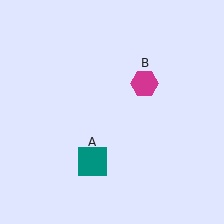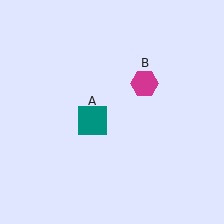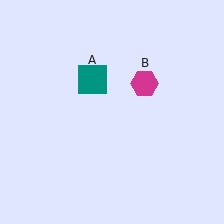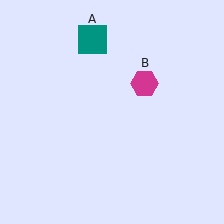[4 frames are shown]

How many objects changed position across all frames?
1 object changed position: teal square (object A).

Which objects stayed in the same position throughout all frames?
Magenta hexagon (object B) remained stationary.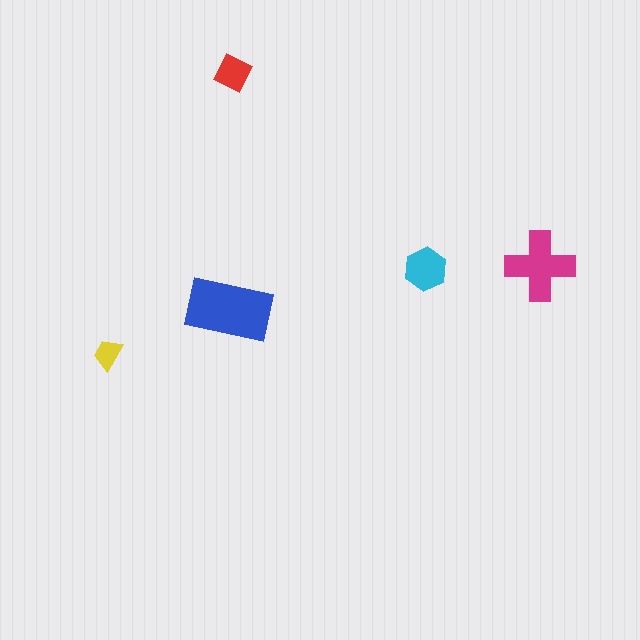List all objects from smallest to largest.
The yellow trapezoid, the red diamond, the cyan hexagon, the magenta cross, the blue rectangle.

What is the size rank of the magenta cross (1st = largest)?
2nd.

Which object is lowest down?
The yellow trapezoid is bottommost.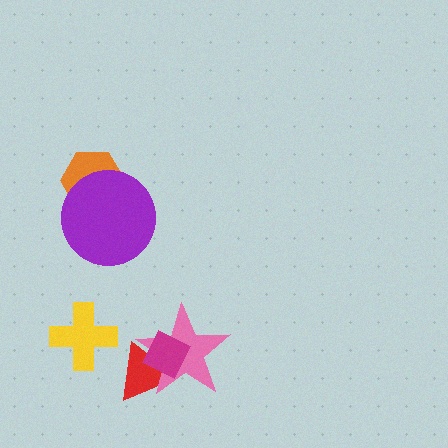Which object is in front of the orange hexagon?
The purple circle is in front of the orange hexagon.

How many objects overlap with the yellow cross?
0 objects overlap with the yellow cross.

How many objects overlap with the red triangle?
2 objects overlap with the red triangle.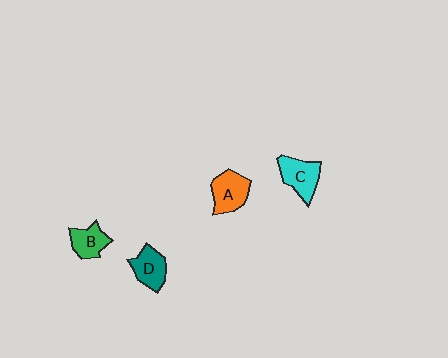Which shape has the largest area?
Shape A (orange).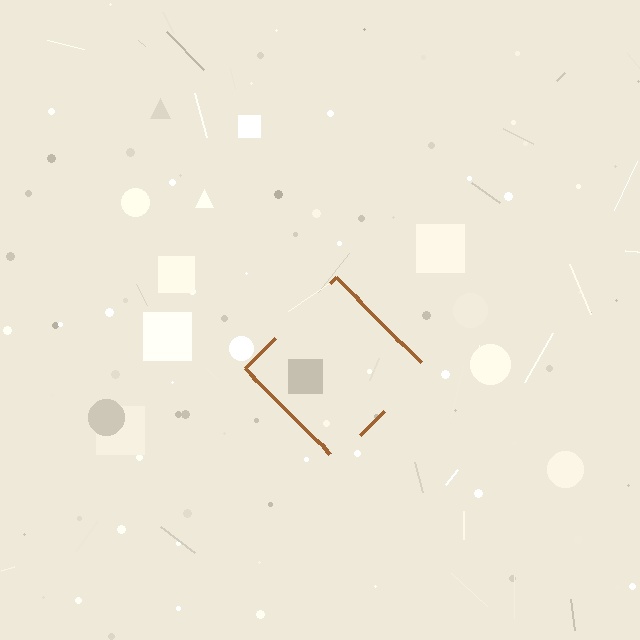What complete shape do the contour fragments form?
The contour fragments form a diamond.